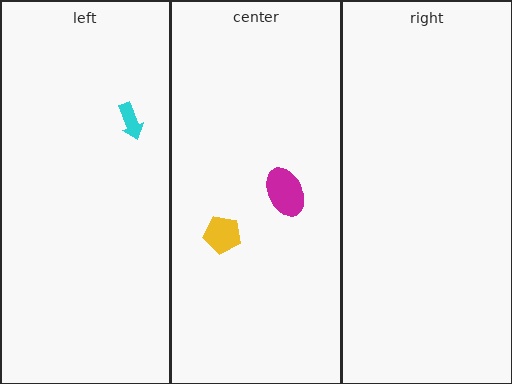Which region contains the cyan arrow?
The left region.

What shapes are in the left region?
The cyan arrow.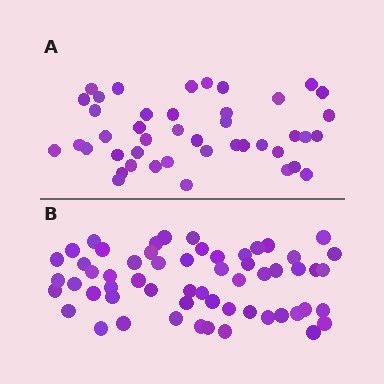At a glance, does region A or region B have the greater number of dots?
Region B (the bottom region) has more dots.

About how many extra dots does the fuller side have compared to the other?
Region B has approximately 15 more dots than region A.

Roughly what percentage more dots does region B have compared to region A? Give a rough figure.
About 35% more.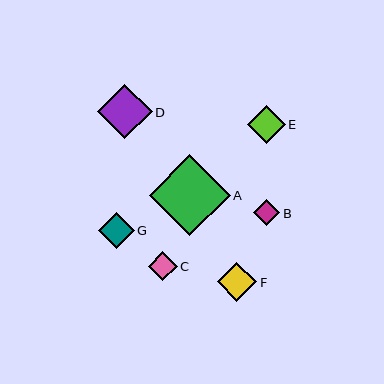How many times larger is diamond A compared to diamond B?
Diamond A is approximately 3.1 times the size of diamond B.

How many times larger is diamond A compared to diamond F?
Diamond A is approximately 2.1 times the size of diamond F.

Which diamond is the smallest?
Diamond B is the smallest with a size of approximately 26 pixels.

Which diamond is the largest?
Diamond A is the largest with a size of approximately 81 pixels.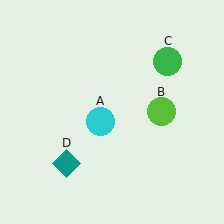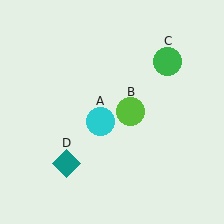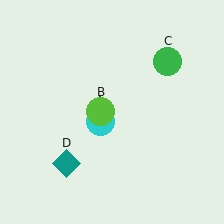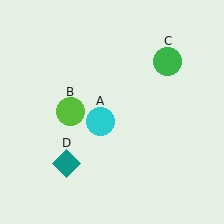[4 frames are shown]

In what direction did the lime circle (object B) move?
The lime circle (object B) moved left.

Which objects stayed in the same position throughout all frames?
Cyan circle (object A) and green circle (object C) and teal diamond (object D) remained stationary.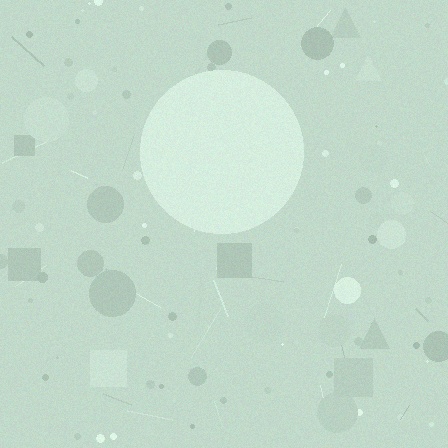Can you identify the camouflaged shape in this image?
The camouflaged shape is a circle.